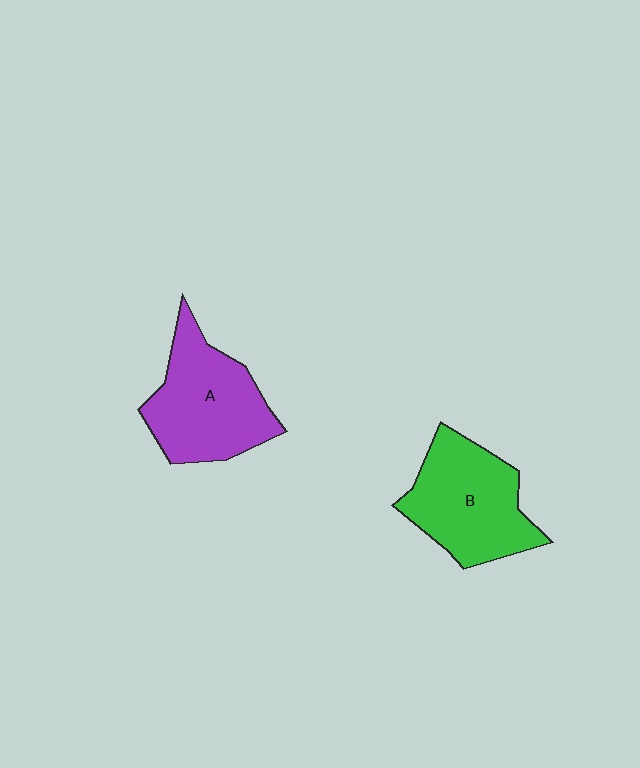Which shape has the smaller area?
Shape B (green).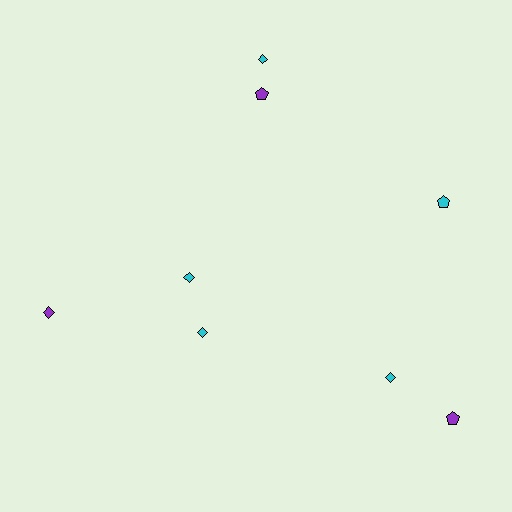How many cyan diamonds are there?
There are 4 cyan diamonds.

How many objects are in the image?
There are 8 objects.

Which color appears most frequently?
Cyan, with 5 objects.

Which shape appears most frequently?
Diamond, with 5 objects.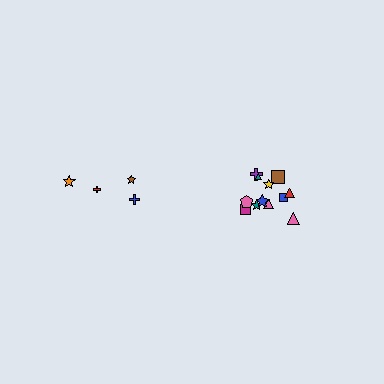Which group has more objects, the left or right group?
The right group.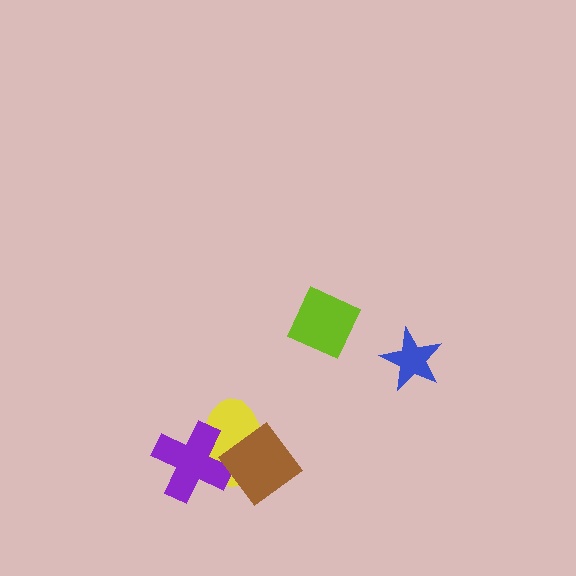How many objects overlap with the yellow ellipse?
2 objects overlap with the yellow ellipse.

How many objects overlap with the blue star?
0 objects overlap with the blue star.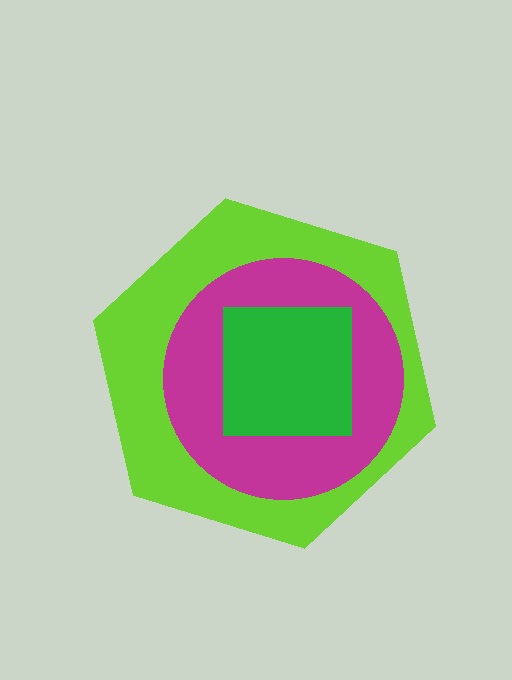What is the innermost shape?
The green square.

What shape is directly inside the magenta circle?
The green square.